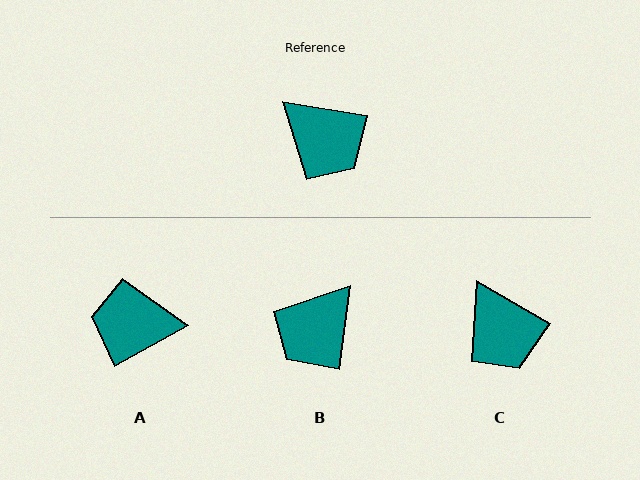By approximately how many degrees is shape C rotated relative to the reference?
Approximately 21 degrees clockwise.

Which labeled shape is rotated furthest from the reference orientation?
A, about 142 degrees away.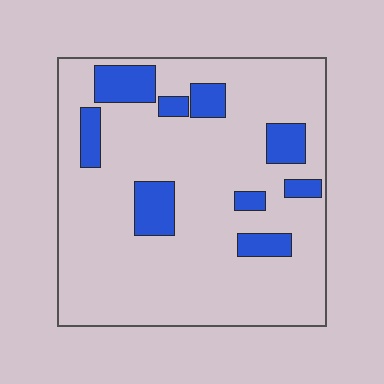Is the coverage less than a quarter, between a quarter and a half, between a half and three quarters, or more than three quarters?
Less than a quarter.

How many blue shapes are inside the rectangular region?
9.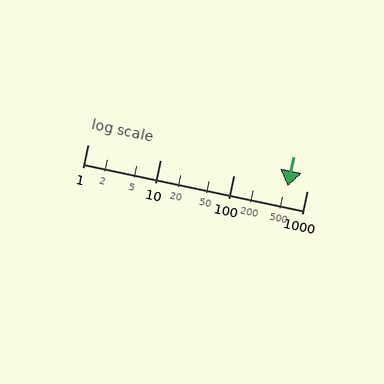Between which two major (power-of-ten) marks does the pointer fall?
The pointer is between 100 and 1000.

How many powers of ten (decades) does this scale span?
The scale spans 3 decades, from 1 to 1000.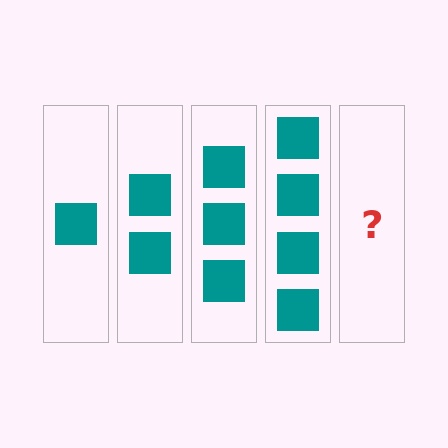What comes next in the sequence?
The next element should be 5 squares.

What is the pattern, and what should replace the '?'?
The pattern is that each step adds one more square. The '?' should be 5 squares.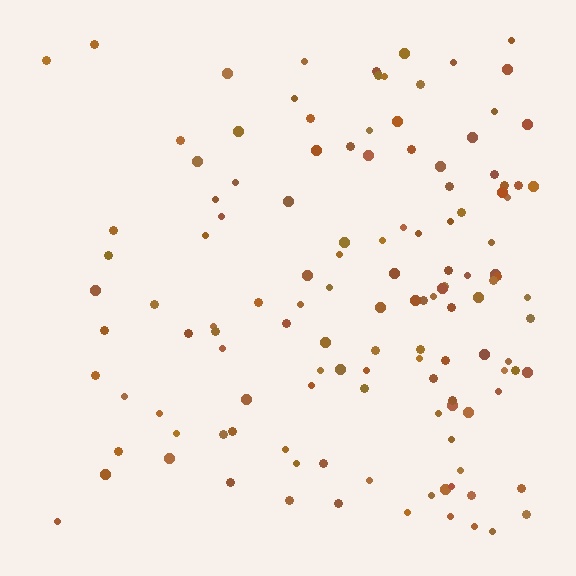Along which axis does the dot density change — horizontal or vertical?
Horizontal.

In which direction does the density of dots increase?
From left to right, with the right side densest.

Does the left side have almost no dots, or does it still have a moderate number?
Still a moderate number, just noticeably fewer than the right.